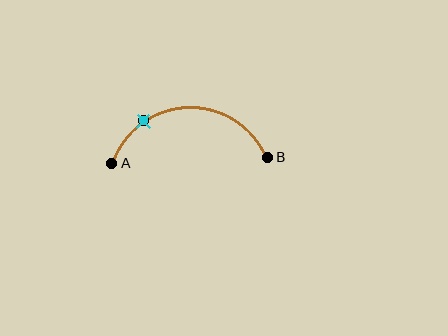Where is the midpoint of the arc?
The arc midpoint is the point on the curve farthest from the straight line joining A and B. It sits above that line.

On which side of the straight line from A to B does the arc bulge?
The arc bulges above the straight line connecting A and B.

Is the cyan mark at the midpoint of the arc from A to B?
No. The cyan mark lies on the arc but is closer to endpoint A. The arc midpoint would be at the point on the curve equidistant along the arc from both A and B.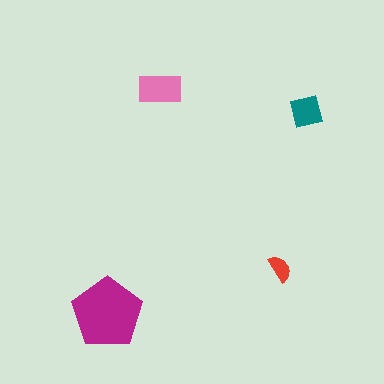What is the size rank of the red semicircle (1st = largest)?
4th.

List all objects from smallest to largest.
The red semicircle, the teal square, the pink rectangle, the magenta pentagon.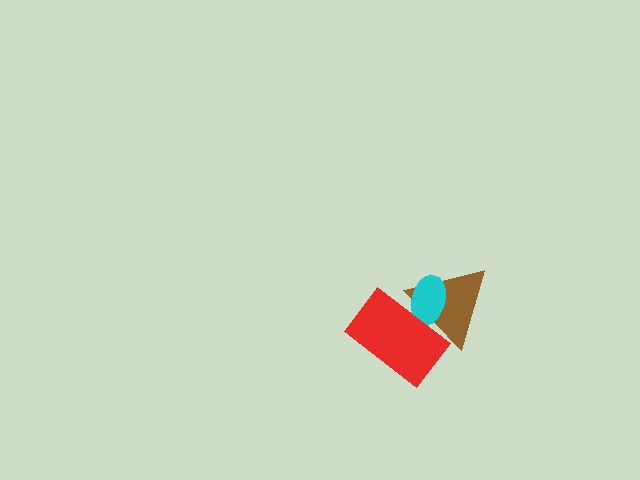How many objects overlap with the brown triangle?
2 objects overlap with the brown triangle.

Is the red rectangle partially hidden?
No, no other shape covers it.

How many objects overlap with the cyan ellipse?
2 objects overlap with the cyan ellipse.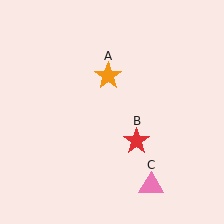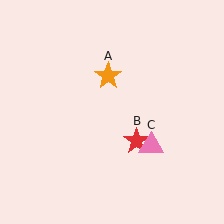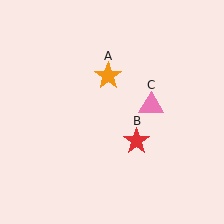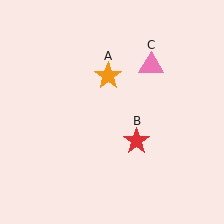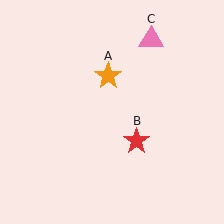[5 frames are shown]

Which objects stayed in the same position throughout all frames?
Orange star (object A) and red star (object B) remained stationary.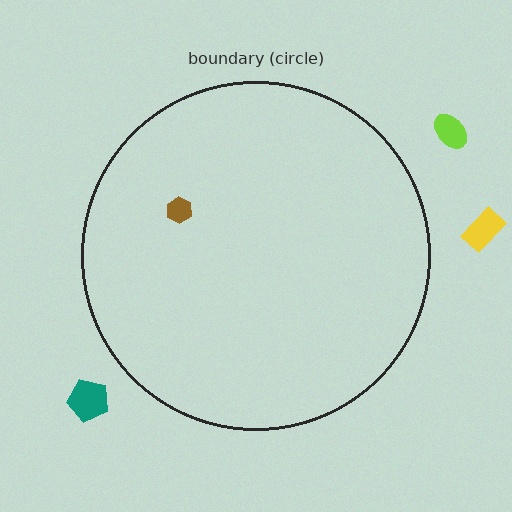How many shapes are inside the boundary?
1 inside, 3 outside.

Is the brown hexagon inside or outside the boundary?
Inside.